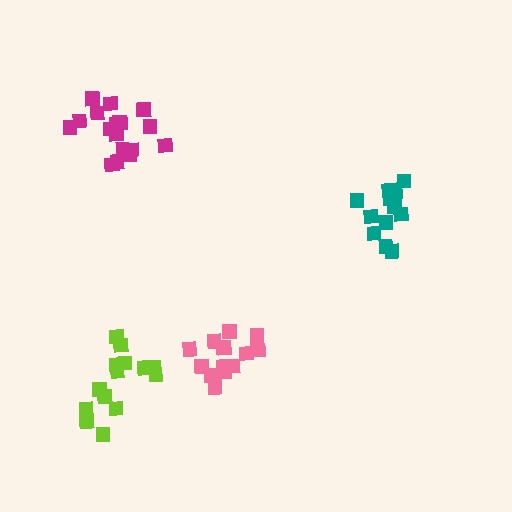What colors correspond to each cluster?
The clusters are colored: teal, lime, pink, magenta.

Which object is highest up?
The magenta cluster is topmost.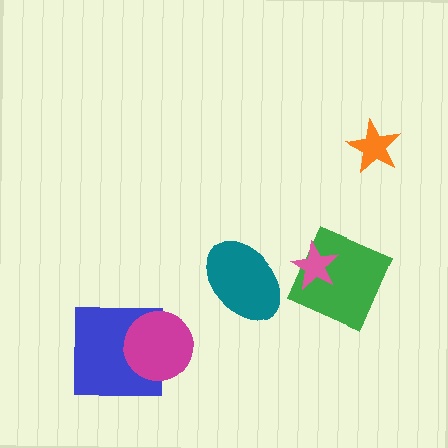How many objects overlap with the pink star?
1 object overlaps with the pink star.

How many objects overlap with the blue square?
1 object overlaps with the blue square.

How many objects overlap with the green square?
1 object overlaps with the green square.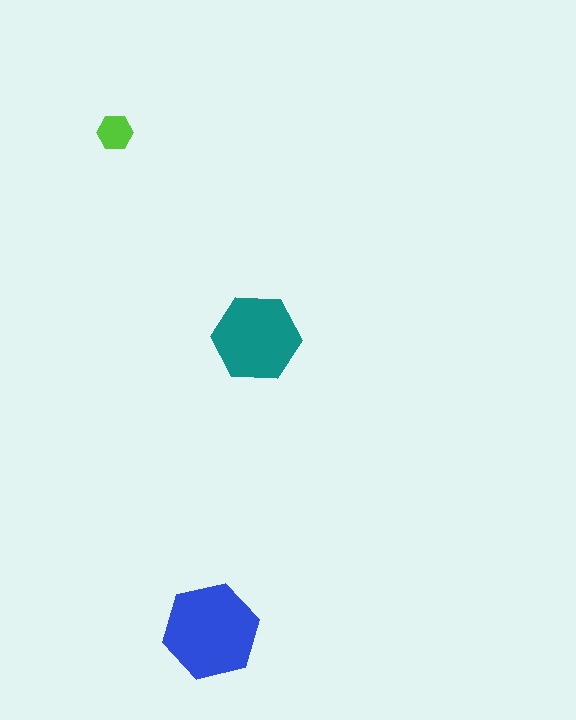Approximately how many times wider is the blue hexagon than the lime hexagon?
About 2.5 times wider.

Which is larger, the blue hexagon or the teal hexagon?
The blue one.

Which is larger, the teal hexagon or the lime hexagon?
The teal one.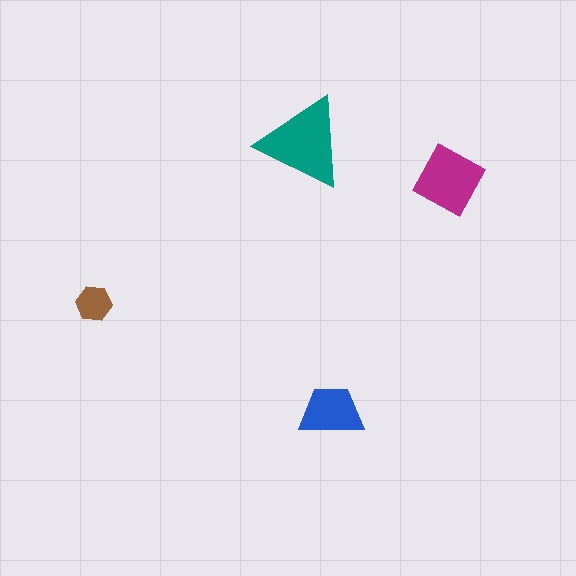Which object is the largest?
The teal triangle.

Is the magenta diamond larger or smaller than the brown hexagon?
Larger.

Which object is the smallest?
The brown hexagon.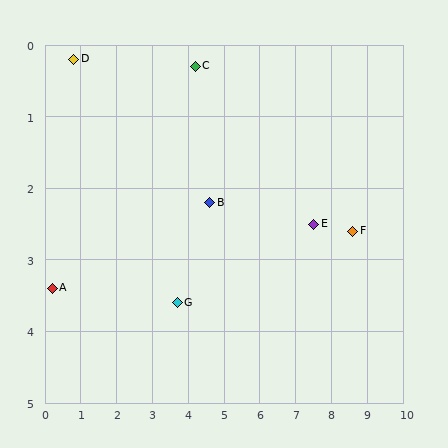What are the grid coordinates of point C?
Point C is at approximately (4.2, 0.3).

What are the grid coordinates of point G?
Point G is at approximately (3.7, 3.6).